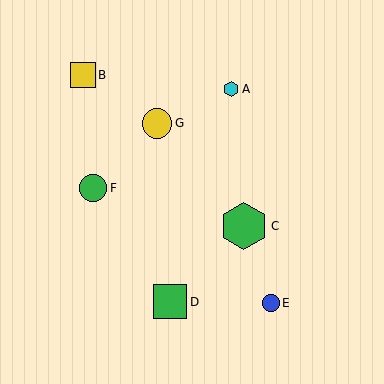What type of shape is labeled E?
Shape E is a blue circle.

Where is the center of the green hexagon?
The center of the green hexagon is at (244, 226).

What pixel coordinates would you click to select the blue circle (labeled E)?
Click at (271, 303) to select the blue circle E.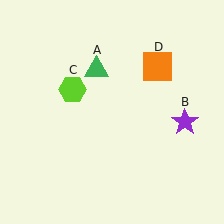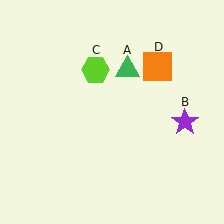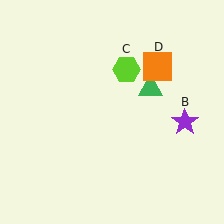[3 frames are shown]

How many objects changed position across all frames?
2 objects changed position: green triangle (object A), lime hexagon (object C).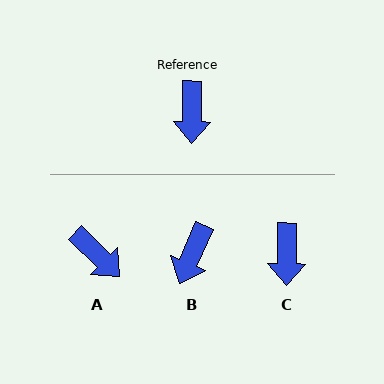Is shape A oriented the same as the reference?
No, it is off by about 46 degrees.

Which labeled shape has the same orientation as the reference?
C.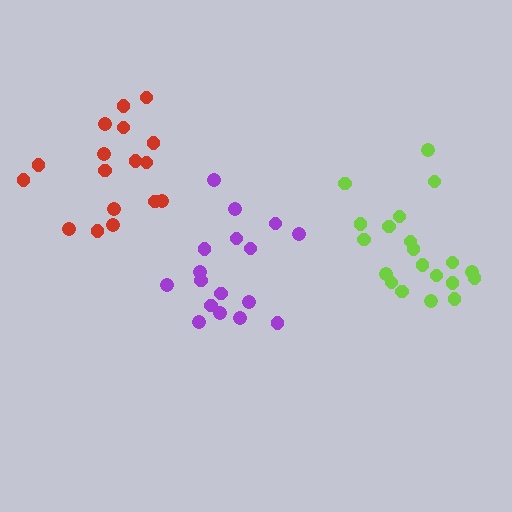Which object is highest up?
The red cluster is topmost.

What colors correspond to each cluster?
The clusters are colored: purple, red, lime.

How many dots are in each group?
Group 1: 17 dots, Group 2: 17 dots, Group 3: 20 dots (54 total).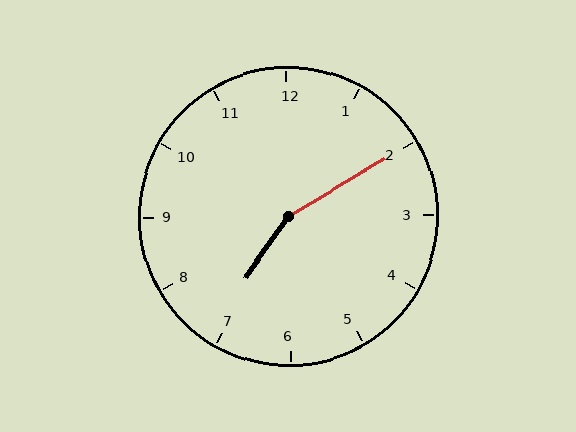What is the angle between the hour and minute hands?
Approximately 155 degrees.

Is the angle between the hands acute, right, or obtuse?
It is obtuse.